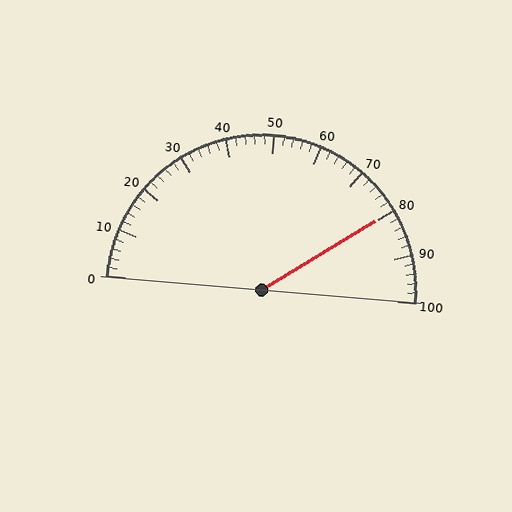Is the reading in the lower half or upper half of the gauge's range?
The reading is in the upper half of the range (0 to 100).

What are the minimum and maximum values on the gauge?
The gauge ranges from 0 to 100.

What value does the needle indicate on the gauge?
The needle indicates approximately 80.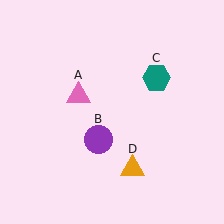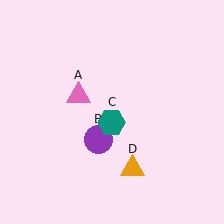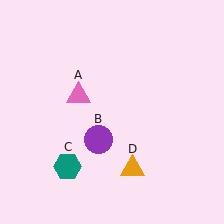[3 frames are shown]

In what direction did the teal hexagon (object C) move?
The teal hexagon (object C) moved down and to the left.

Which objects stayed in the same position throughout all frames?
Pink triangle (object A) and purple circle (object B) and orange triangle (object D) remained stationary.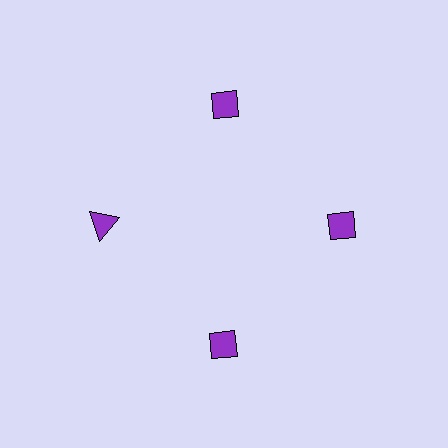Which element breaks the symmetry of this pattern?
The purple triangle at roughly the 9 o'clock position breaks the symmetry. All other shapes are purple diamonds.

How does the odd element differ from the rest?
It has a different shape: triangle instead of diamond.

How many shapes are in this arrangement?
There are 4 shapes arranged in a ring pattern.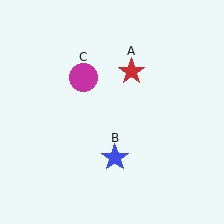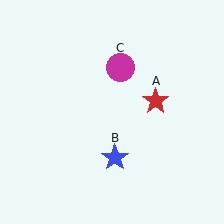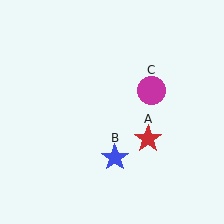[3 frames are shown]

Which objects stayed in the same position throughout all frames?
Blue star (object B) remained stationary.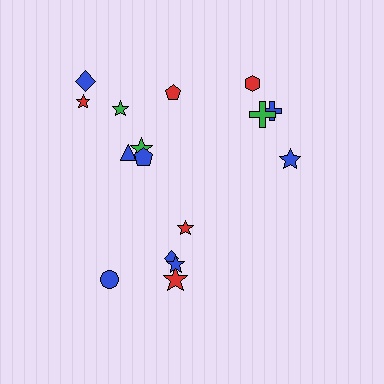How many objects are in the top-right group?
There are 4 objects.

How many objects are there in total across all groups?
There are 16 objects.